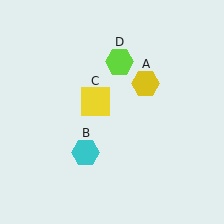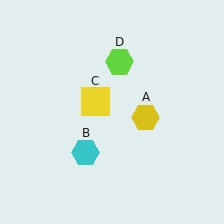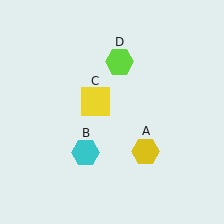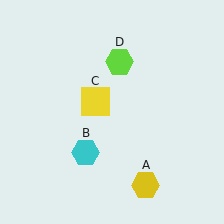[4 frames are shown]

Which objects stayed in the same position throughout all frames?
Cyan hexagon (object B) and yellow square (object C) and lime hexagon (object D) remained stationary.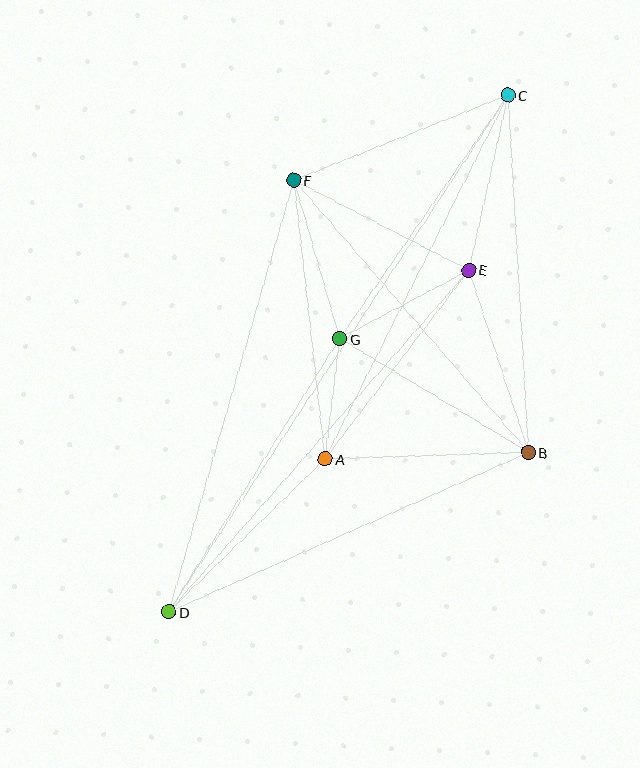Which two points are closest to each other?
Points A and G are closest to each other.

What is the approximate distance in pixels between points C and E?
The distance between C and E is approximately 179 pixels.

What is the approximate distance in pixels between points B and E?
The distance between B and E is approximately 192 pixels.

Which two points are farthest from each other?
Points C and D are farthest from each other.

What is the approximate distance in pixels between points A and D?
The distance between A and D is approximately 219 pixels.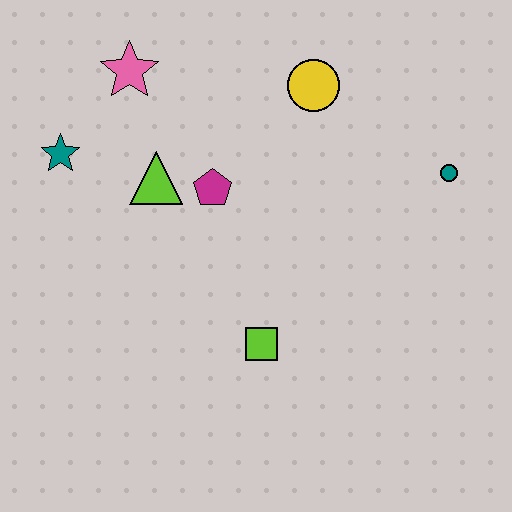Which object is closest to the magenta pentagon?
The lime triangle is closest to the magenta pentagon.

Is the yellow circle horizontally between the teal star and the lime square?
No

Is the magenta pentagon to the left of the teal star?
No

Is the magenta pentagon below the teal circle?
Yes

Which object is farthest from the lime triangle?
The teal circle is farthest from the lime triangle.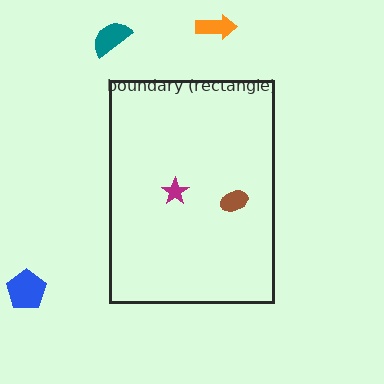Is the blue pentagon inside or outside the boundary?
Outside.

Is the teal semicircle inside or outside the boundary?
Outside.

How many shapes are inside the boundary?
2 inside, 3 outside.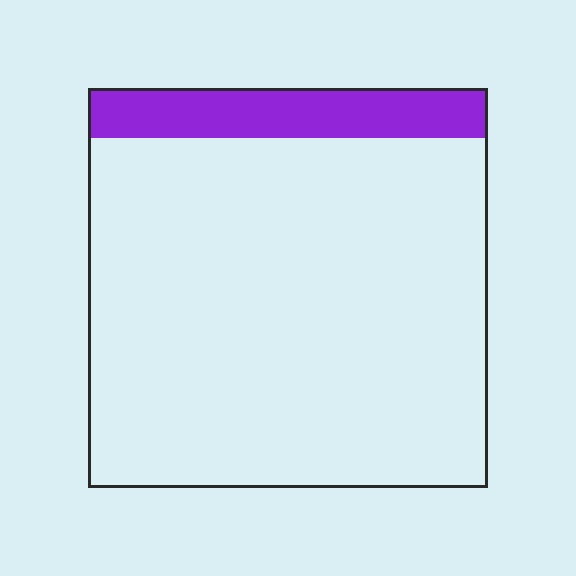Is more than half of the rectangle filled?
No.